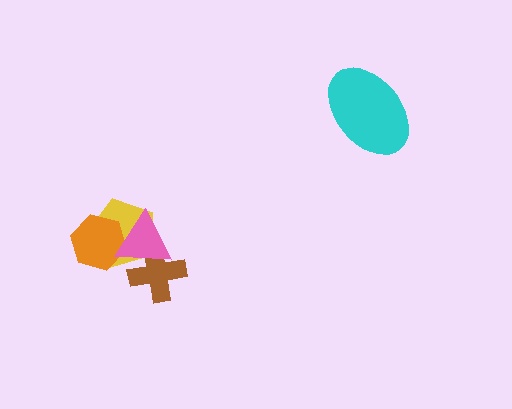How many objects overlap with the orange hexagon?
2 objects overlap with the orange hexagon.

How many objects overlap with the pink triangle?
3 objects overlap with the pink triangle.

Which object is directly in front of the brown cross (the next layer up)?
The yellow pentagon is directly in front of the brown cross.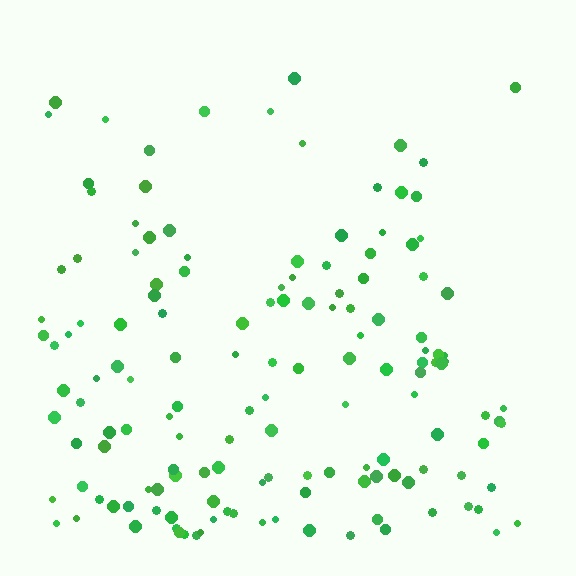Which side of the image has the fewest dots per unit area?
The top.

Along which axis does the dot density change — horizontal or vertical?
Vertical.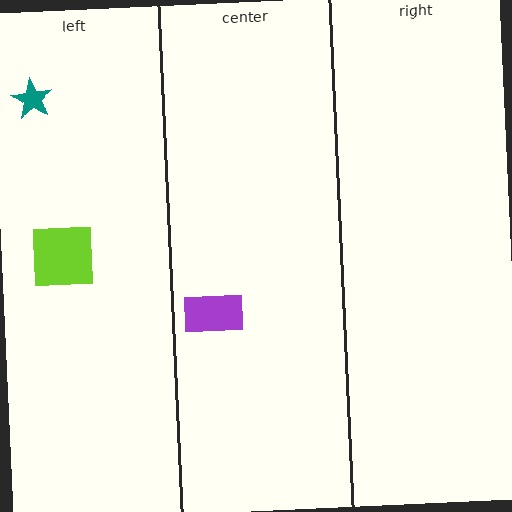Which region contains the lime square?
The left region.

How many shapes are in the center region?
1.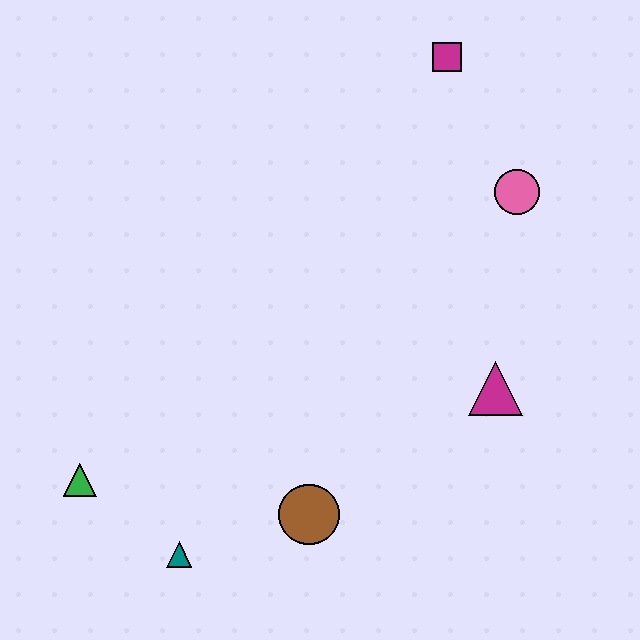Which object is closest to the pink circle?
The magenta square is closest to the pink circle.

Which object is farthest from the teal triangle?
The magenta square is farthest from the teal triangle.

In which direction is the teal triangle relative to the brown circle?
The teal triangle is to the left of the brown circle.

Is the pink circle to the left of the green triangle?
No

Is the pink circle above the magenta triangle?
Yes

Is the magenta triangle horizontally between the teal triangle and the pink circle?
Yes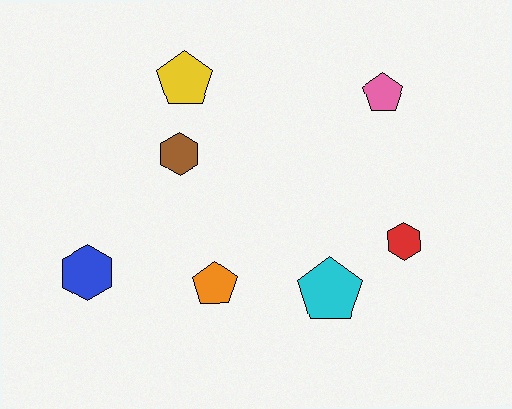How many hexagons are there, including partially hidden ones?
There are 3 hexagons.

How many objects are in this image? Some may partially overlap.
There are 7 objects.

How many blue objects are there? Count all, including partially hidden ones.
There is 1 blue object.